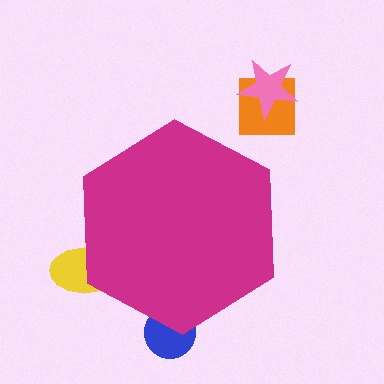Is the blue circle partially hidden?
Yes, the blue circle is partially hidden behind the magenta hexagon.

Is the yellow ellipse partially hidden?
Yes, the yellow ellipse is partially hidden behind the magenta hexagon.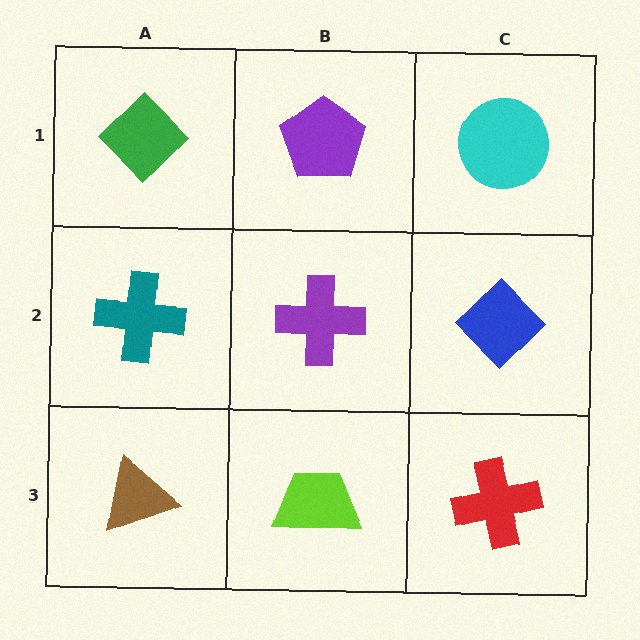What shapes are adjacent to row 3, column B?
A purple cross (row 2, column B), a brown triangle (row 3, column A), a red cross (row 3, column C).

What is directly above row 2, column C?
A cyan circle.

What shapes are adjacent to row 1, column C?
A blue diamond (row 2, column C), a purple pentagon (row 1, column B).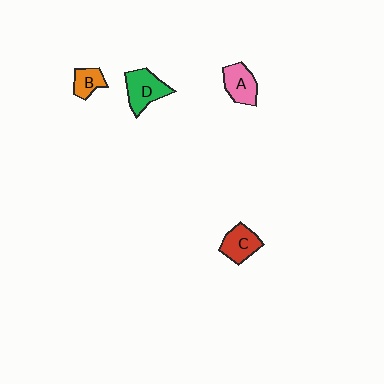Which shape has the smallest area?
Shape B (orange).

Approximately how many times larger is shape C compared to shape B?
Approximately 1.4 times.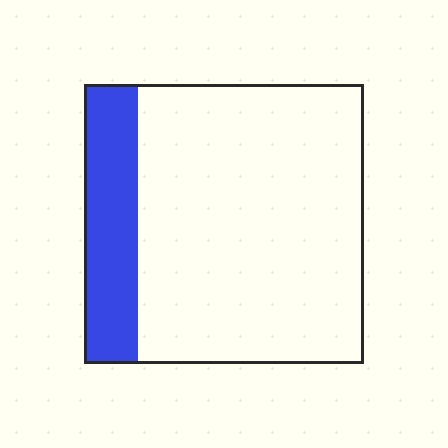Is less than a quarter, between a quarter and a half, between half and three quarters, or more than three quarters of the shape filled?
Less than a quarter.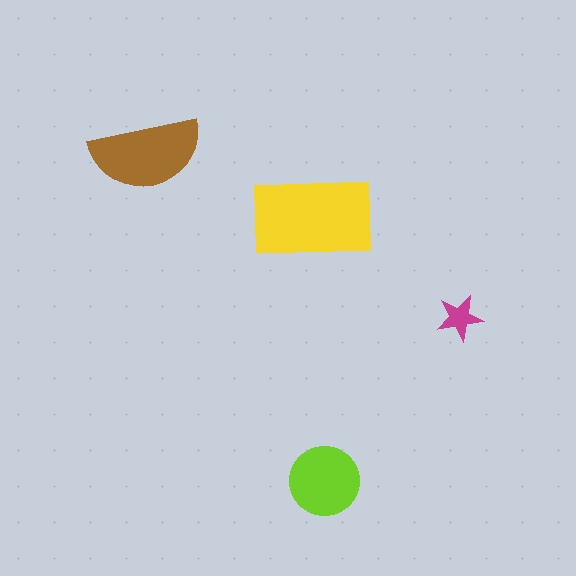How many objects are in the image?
There are 4 objects in the image.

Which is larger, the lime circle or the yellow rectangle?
The yellow rectangle.